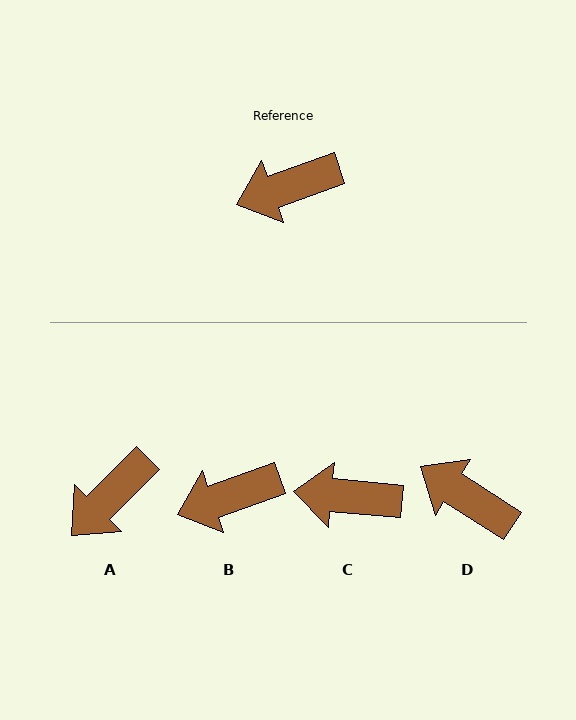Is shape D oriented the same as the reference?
No, it is off by about 52 degrees.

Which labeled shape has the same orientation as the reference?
B.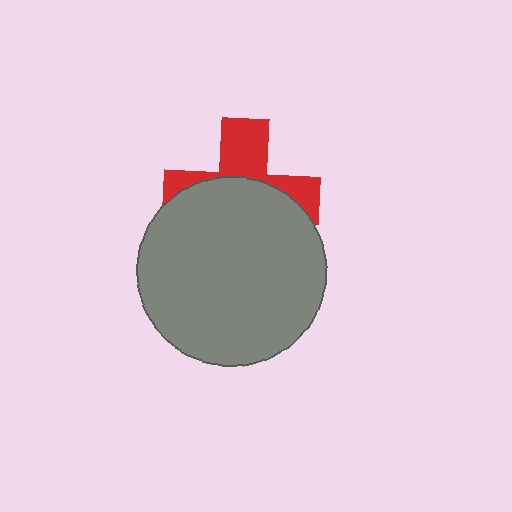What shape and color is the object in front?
The object in front is a gray circle.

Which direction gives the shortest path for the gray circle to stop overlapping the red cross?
Moving down gives the shortest separation.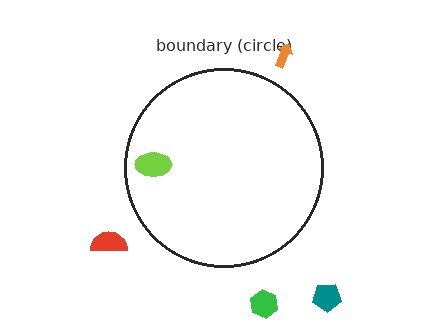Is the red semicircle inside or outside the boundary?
Outside.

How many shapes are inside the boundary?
1 inside, 4 outside.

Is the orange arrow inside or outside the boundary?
Outside.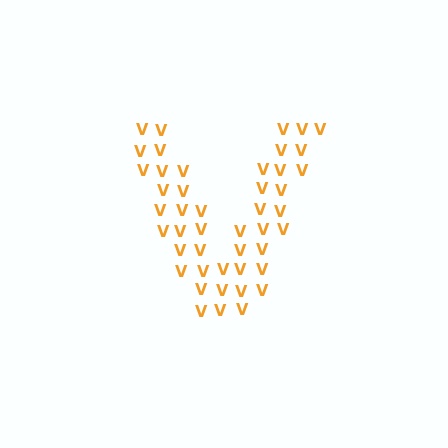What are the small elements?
The small elements are letter V's.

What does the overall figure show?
The overall figure shows the letter V.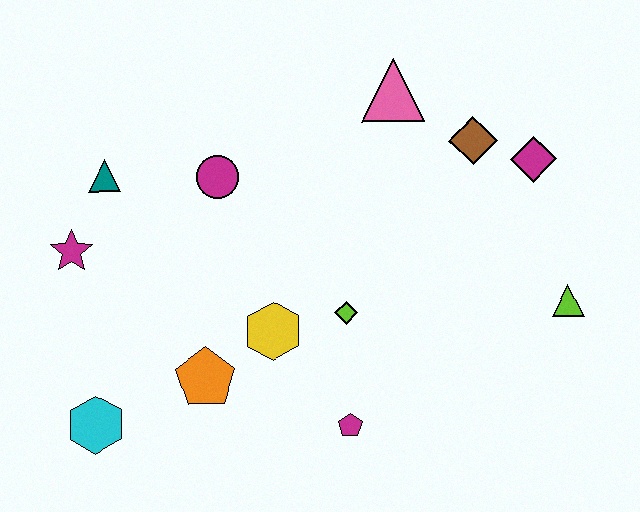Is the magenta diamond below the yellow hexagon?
No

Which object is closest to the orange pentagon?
The yellow hexagon is closest to the orange pentagon.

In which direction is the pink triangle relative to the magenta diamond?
The pink triangle is to the left of the magenta diamond.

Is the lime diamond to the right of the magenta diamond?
No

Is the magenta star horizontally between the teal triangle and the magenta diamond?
No